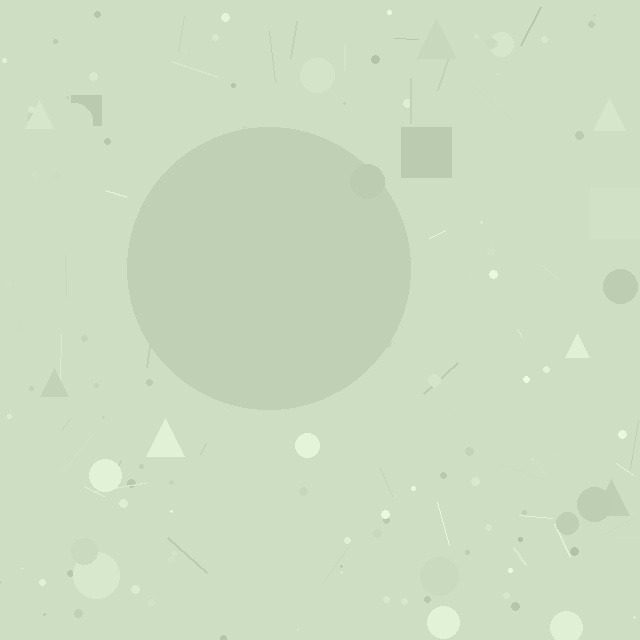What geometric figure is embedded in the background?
A circle is embedded in the background.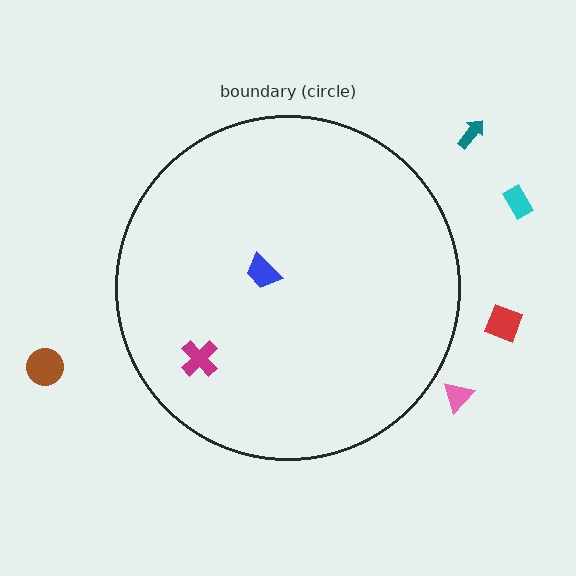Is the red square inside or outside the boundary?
Outside.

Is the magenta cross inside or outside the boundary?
Inside.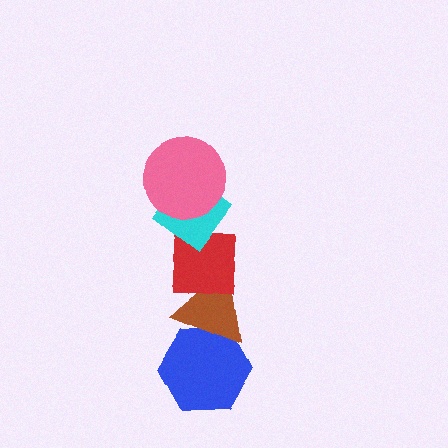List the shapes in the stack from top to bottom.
From top to bottom: the pink circle, the cyan diamond, the red square, the brown triangle, the blue hexagon.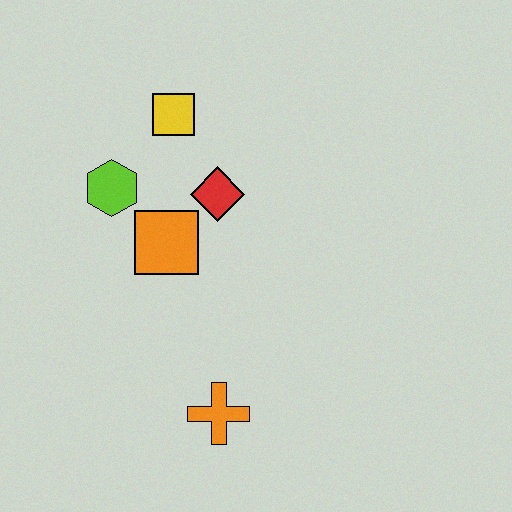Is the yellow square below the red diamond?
No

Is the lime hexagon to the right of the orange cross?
No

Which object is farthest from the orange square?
The orange cross is farthest from the orange square.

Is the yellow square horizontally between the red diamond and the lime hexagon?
Yes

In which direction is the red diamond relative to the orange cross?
The red diamond is above the orange cross.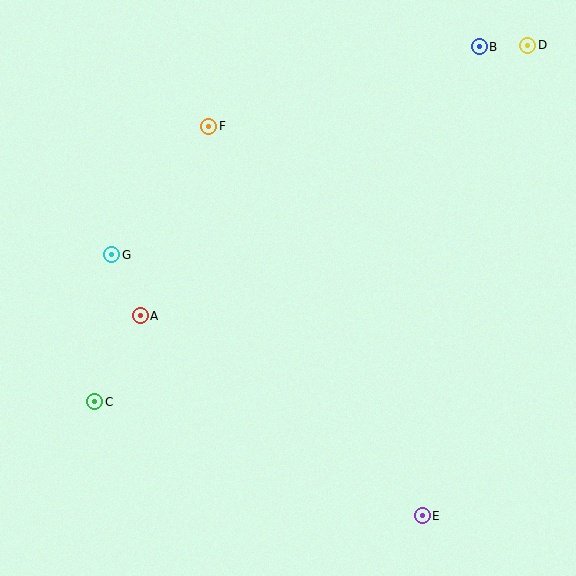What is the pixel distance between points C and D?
The distance between C and D is 561 pixels.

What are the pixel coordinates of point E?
Point E is at (422, 516).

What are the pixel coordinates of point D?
Point D is at (528, 45).